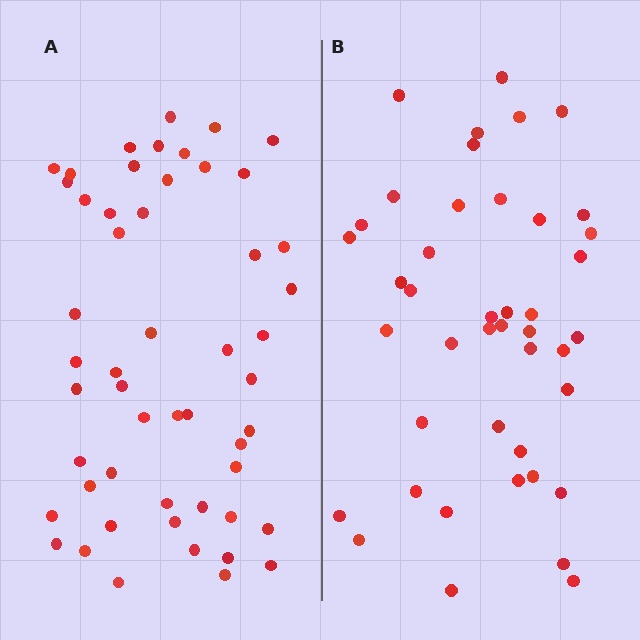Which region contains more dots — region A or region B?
Region A (the left region) has more dots.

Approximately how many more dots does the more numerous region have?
Region A has roughly 8 or so more dots than region B.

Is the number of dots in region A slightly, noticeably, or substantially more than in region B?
Region A has only slightly more — the two regions are fairly close. The ratio is roughly 1.2 to 1.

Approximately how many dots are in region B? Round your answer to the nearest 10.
About 40 dots. (The exact count is 43, which rounds to 40.)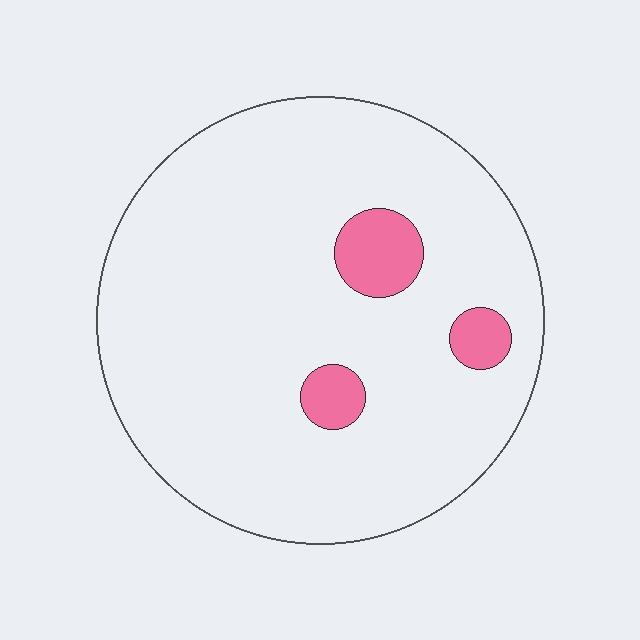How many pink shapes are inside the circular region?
3.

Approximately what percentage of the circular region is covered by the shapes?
Approximately 10%.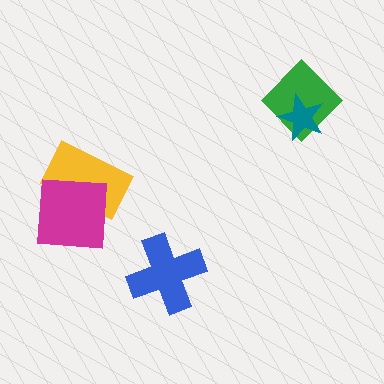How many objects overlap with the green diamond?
1 object overlaps with the green diamond.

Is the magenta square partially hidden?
No, no other shape covers it.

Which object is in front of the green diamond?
The teal star is in front of the green diamond.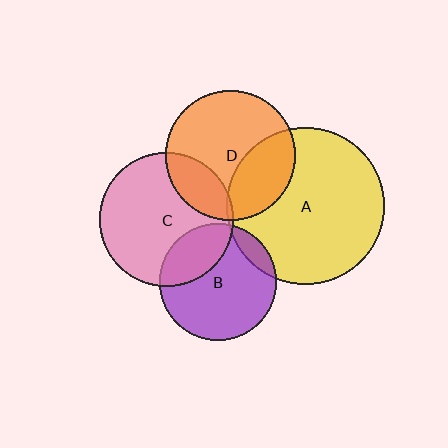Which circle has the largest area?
Circle A (yellow).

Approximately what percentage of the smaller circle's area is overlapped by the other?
Approximately 30%.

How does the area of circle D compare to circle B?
Approximately 1.2 times.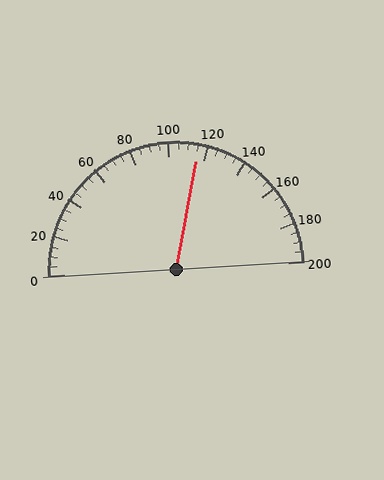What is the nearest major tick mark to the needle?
The nearest major tick mark is 120.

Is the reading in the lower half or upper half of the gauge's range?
The reading is in the upper half of the range (0 to 200).